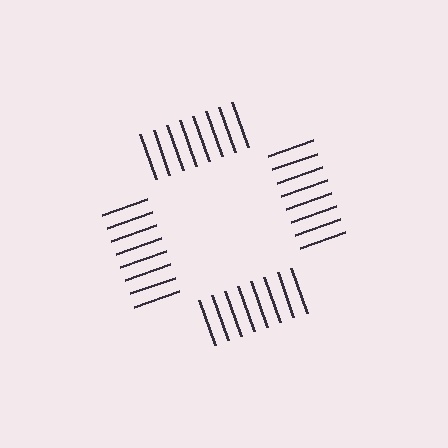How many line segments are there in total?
32 — 8 along each of the 4 edges.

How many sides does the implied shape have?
4 sides — the line-ends trace a square.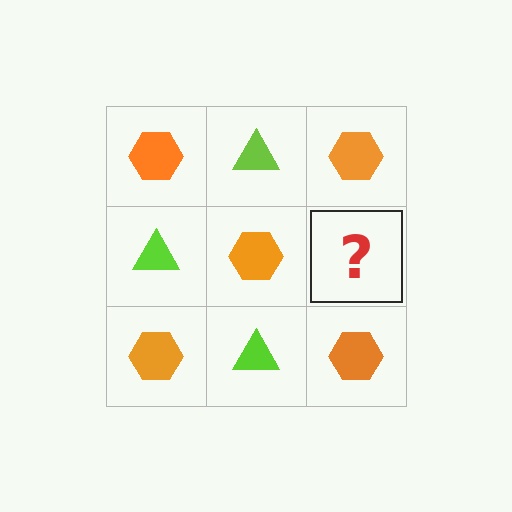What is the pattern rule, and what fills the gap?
The rule is that it alternates orange hexagon and lime triangle in a checkerboard pattern. The gap should be filled with a lime triangle.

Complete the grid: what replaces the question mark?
The question mark should be replaced with a lime triangle.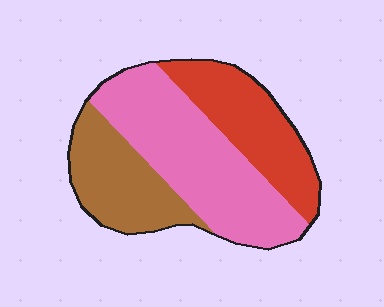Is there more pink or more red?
Pink.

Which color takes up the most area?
Pink, at roughly 45%.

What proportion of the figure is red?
Red covers 28% of the figure.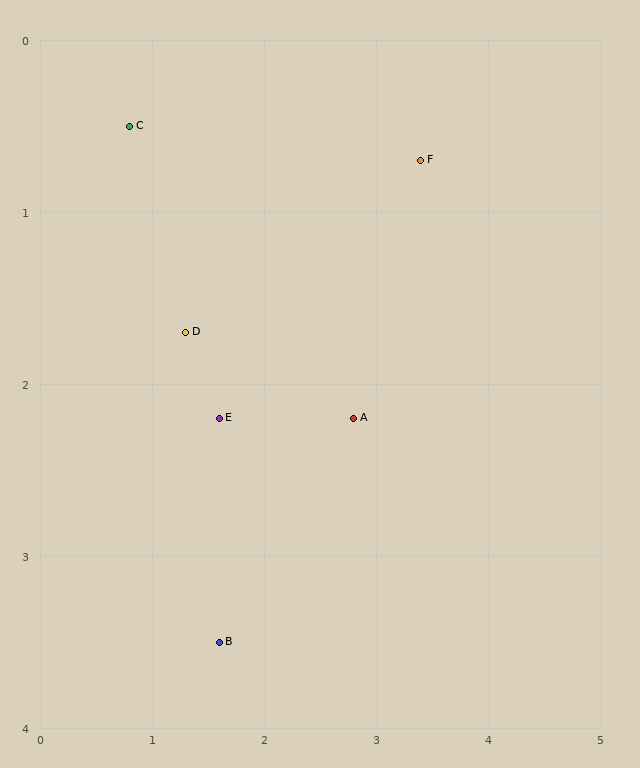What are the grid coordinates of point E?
Point E is at approximately (1.6, 2.2).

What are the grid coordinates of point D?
Point D is at approximately (1.3, 1.7).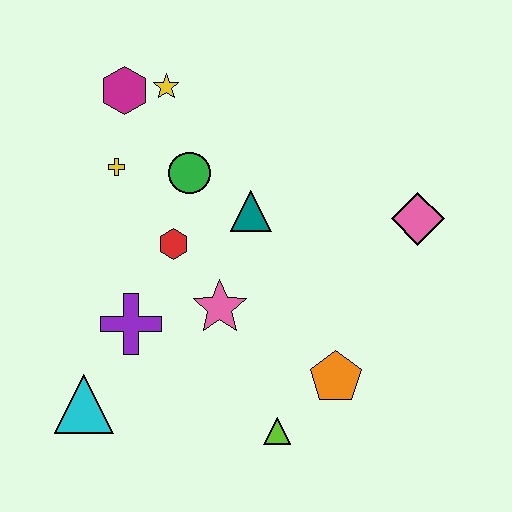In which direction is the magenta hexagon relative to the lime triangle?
The magenta hexagon is above the lime triangle.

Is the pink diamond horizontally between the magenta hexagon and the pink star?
No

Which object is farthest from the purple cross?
The pink diamond is farthest from the purple cross.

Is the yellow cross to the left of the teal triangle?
Yes